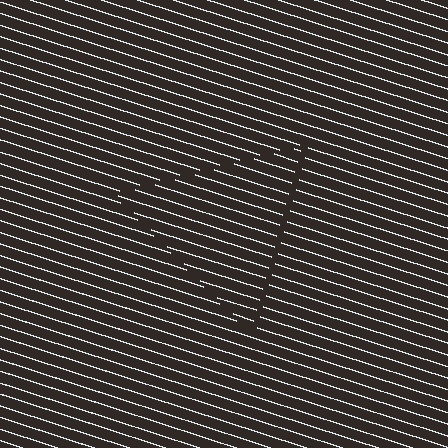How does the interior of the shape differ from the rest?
The interior of the shape contains the same grating, shifted by half a period — the contour is defined by the phase discontinuity where line-ends from the inner and outer gratings abut.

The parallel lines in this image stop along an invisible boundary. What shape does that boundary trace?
An illusory triangle. The interior of the shape contains the same grating, shifted by half a period — the contour is defined by the phase discontinuity where line-ends from the inner and outer gratings abut.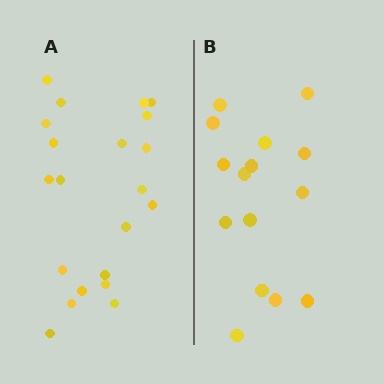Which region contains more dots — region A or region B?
Region A (the left region) has more dots.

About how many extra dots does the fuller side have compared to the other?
Region A has about 6 more dots than region B.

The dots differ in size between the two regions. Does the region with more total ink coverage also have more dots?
No. Region B has more total ink coverage because its dots are larger, but region A actually contains more individual dots. Total area can be misleading — the number of items is what matters here.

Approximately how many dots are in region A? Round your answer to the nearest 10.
About 20 dots. (The exact count is 21, which rounds to 20.)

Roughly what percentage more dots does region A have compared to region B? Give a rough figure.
About 40% more.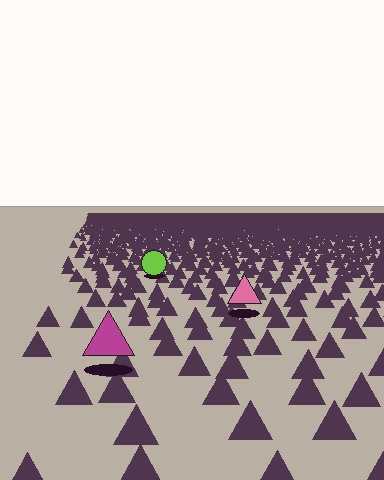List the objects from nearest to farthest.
From nearest to farthest: the magenta triangle, the pink triangle, the lime circle.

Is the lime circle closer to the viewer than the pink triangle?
No. The pink triangle is closer — you can tell from the texture gradient: the ground texture is coarser near it.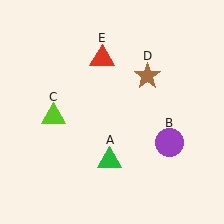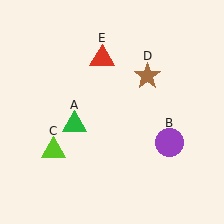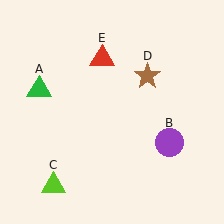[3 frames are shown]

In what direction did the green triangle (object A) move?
The green triangle (object A) moved up and to the left.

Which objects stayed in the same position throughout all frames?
Purple circle (object B) and brown star (object D) and red triangle (object E) remained stationary.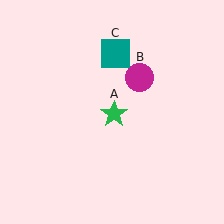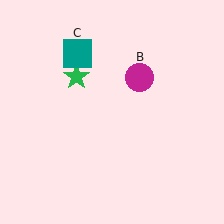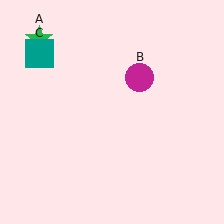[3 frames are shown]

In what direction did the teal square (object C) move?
The teal square (object C) moved left.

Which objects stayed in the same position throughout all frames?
Magenta circle (object B) remained stationary.